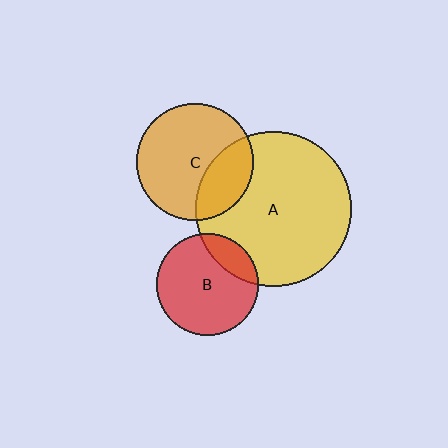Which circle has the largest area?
Circle A (yellow).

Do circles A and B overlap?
Yes.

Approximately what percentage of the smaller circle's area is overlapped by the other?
Approximately 20%.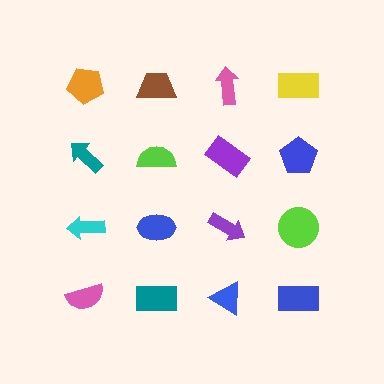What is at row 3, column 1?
A cyan arrow.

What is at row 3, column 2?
A blue ellipse.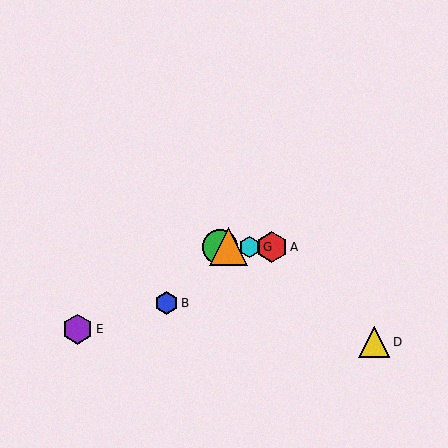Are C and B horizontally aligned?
No, C is at y≈247 and B is at y≈303.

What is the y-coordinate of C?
Object C is at y≈247.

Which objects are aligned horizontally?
Objects A, C, F, G are aligned horizontally.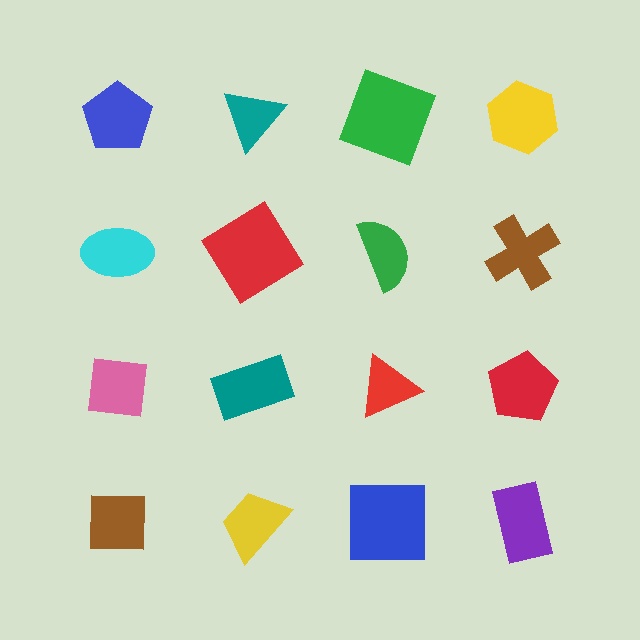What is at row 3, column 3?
A red triangle.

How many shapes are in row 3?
4 shapes.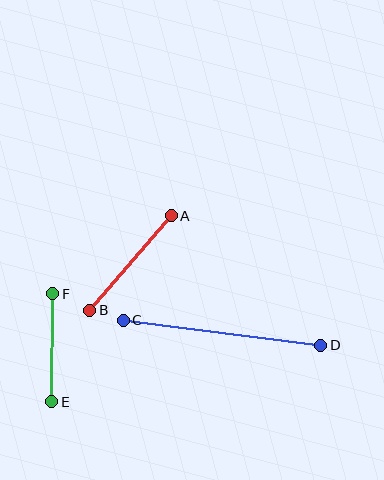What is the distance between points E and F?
The distance is approximately 108 pixels.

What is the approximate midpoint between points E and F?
The midpoint is at approximately (52, 348) pixels.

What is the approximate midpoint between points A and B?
The midpoint is at approximately (130, 263) pixels.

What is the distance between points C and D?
The distance is approximately 199 pixels.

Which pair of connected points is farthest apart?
Points C and D are farthest apart.